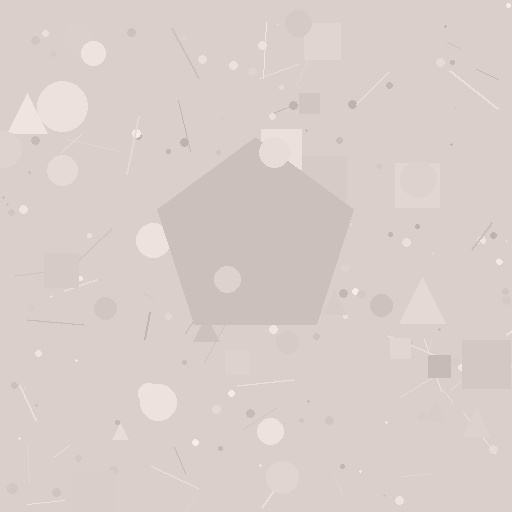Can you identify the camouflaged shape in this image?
The camouflaged shape is a pentagon.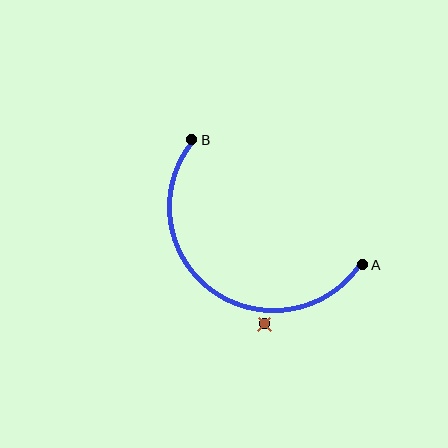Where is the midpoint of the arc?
The arc midpoint is the point on the curve farthest from the straight line joining A and B. It sits below and to the left of that line.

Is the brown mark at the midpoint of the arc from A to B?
No — the brown mark does not lie on the arc at all. It sits slightly outside the curve.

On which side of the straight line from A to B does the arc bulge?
The arc bulges below and to the left of the straight line connecting A and B.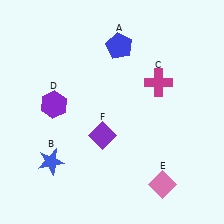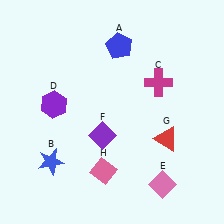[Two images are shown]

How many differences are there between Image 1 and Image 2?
There are 2 differences between the two images.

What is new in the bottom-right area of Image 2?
A red triangle (G) was added in the bottom-right area of Image 2.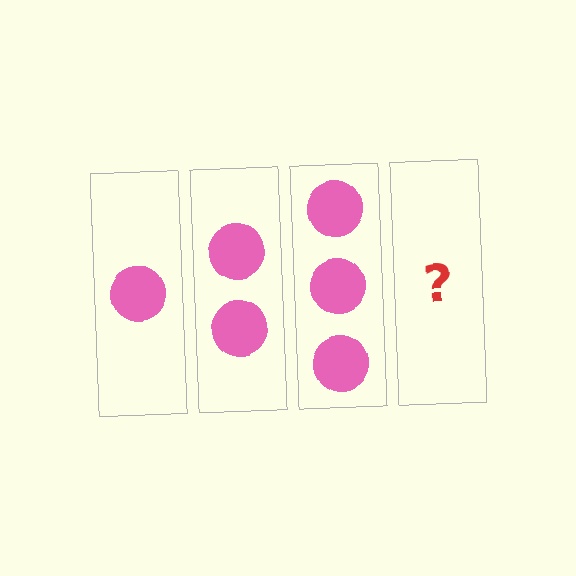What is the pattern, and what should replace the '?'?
The pattern is that each step adds one more circle. The '?' should be 4 circles.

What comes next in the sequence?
The next element should be 4 circles.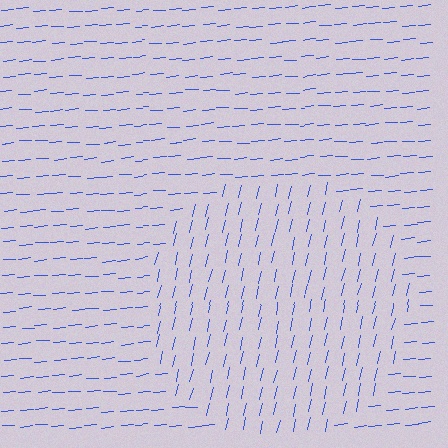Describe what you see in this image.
The image is filled with small blue line segments. A circle region in the image has lines oriented differently from the surrounding lines, creating a visible texture boundary.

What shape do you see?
I see a circle.